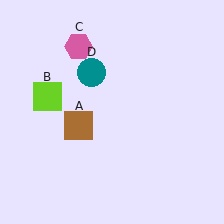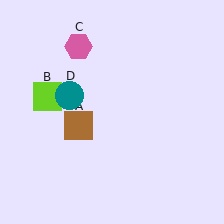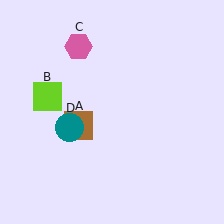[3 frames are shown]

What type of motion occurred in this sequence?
The teal circle (object D) rotated counterclockwise around the center of the scene.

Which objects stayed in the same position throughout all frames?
Brown square (object A) and lime square (object B) and pink hexagon (object C) remained stationary.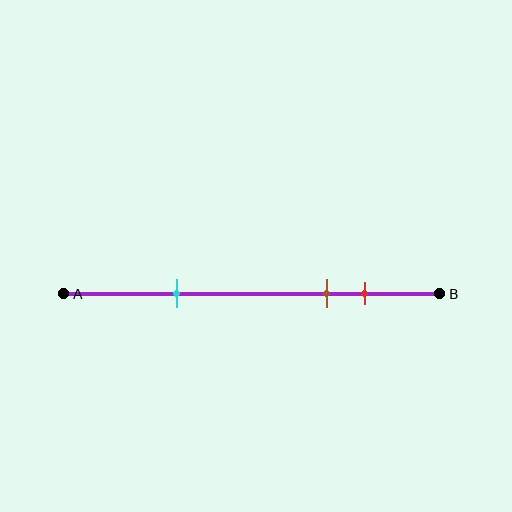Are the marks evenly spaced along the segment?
No, the marks are not evenly spaced.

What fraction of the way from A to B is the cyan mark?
The cyan mark is approximately 30% (0.3) of the way from A to B.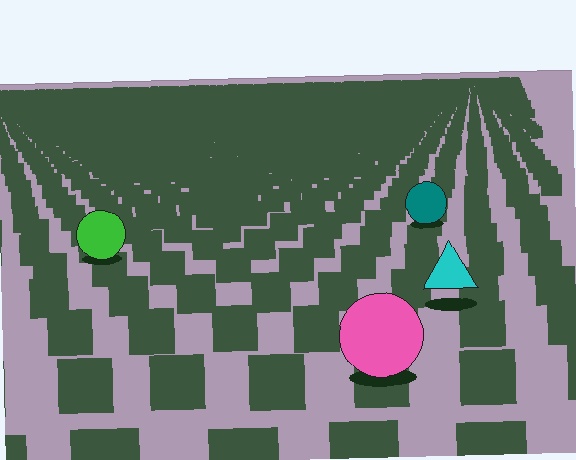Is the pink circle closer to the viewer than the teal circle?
Yes. The pink circle is closer — you can tell from the texture gradient: the ground texture is coarser near it.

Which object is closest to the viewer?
The pink circle is closest. The texture marks near it are larger and more spread out.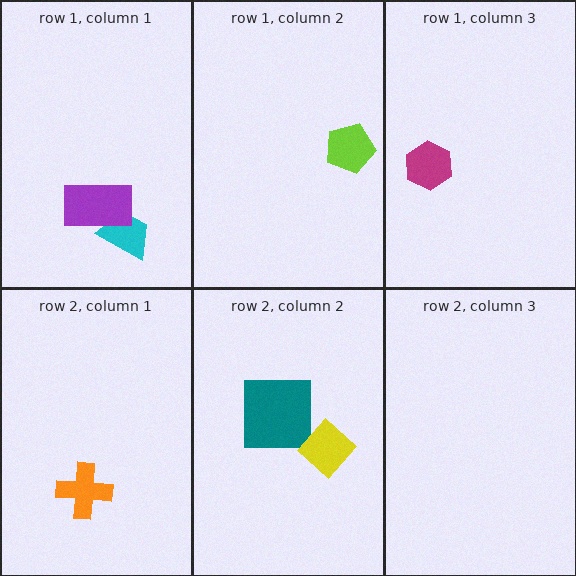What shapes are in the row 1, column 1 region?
The cyan trapezoid, the purple rectangle.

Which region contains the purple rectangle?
The row 1, column 1 region.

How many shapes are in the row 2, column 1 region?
1.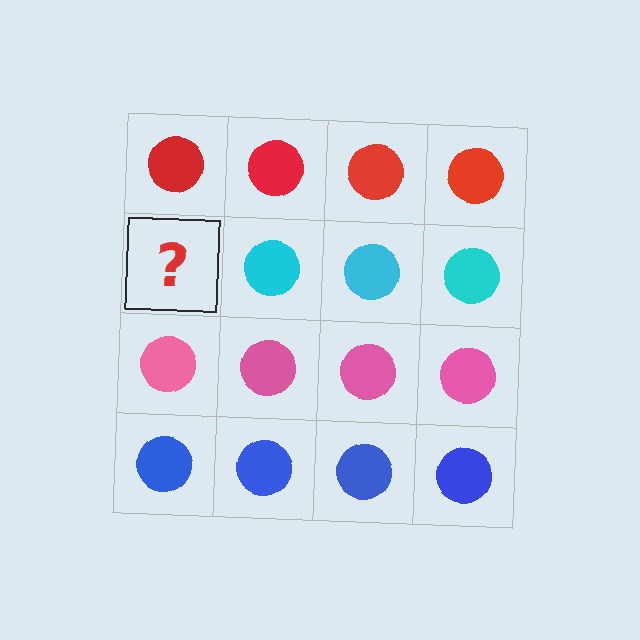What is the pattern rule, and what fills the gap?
The rule is that each row has a consistent color. The gap should be filled with a cyan circle.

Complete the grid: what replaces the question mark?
The question mark should be replaced with a cyan circle.